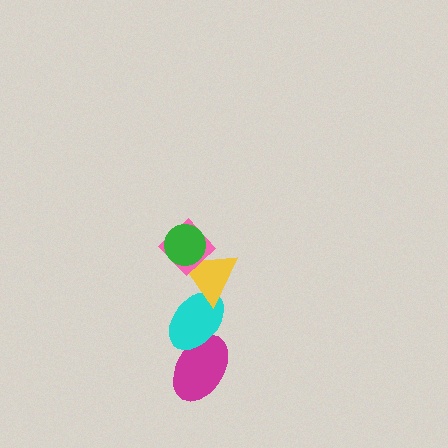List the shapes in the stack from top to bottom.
From top to bottom: the green circle, the pink diamond, the yellow triangle, the cyan ellipse, the magenta ellipse.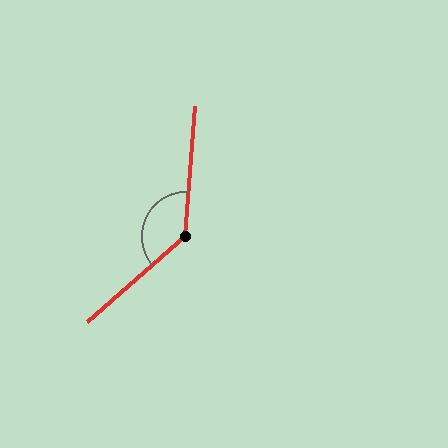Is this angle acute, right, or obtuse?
It is obtuse.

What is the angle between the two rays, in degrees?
Approximately 136 degrees.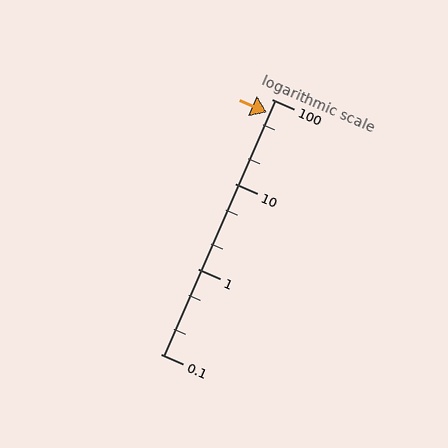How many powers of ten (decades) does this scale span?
The scale spans 3 decades, from 0.1 to 100.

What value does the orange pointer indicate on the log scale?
The pointer indicates approximately 69.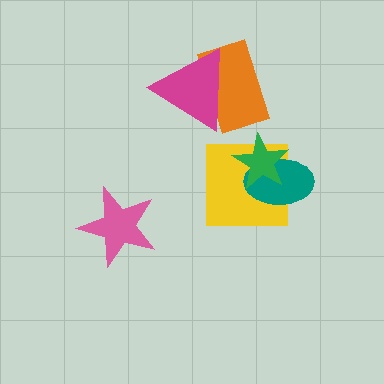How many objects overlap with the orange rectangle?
1 object overlaps with the orange rectangle.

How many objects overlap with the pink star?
0 objects overlap with the pink star.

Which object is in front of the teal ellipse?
The green star is in front of the teal ellipse.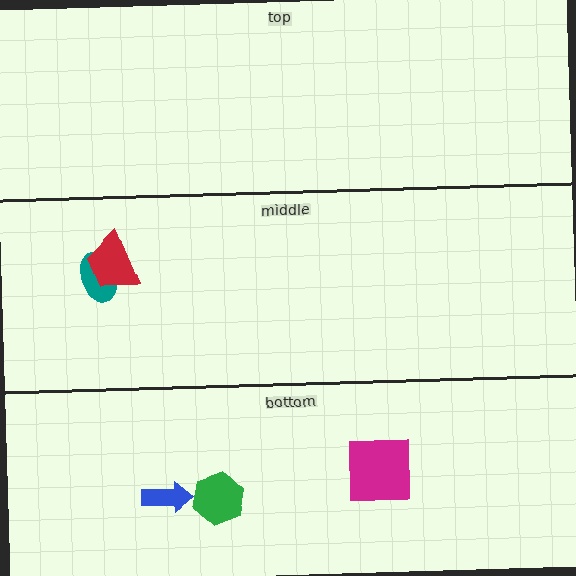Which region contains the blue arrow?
The bottom region.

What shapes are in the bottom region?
The magenta square, the blue arrow, the green hexagon.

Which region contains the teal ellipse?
The middle region.